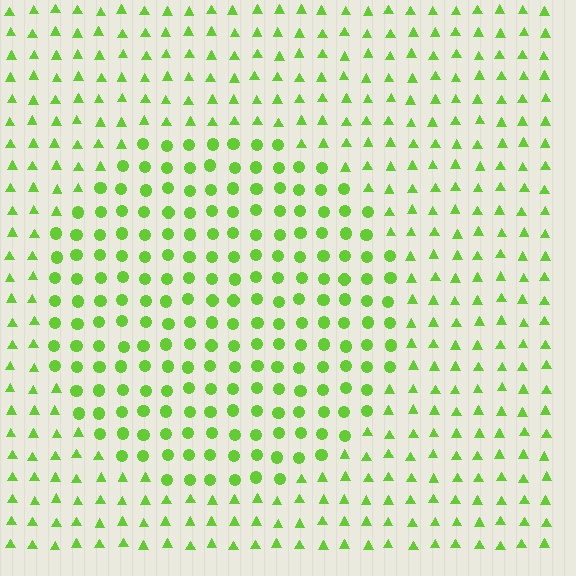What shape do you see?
I see a circle.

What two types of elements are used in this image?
The image uses circles inside the circle region and triangles outside it.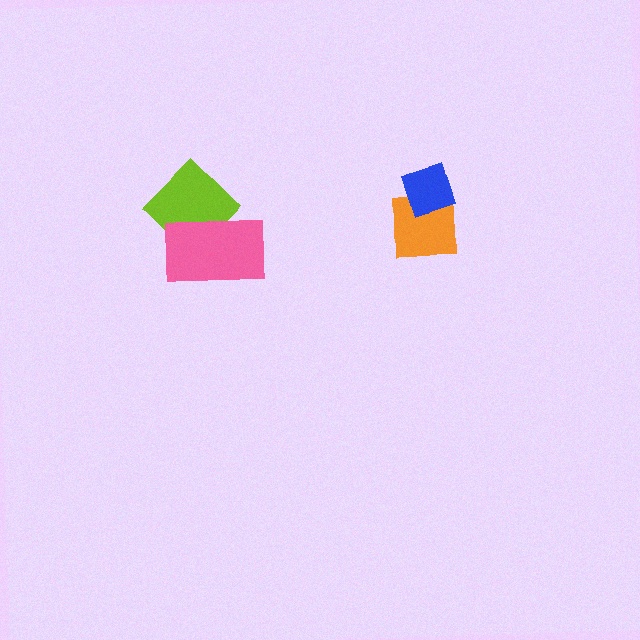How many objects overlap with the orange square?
1 object overlaps with the orange square.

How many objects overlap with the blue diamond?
1 object overlaps with the blue diamond.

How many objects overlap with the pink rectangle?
1 object overlaps with the pink rectangle.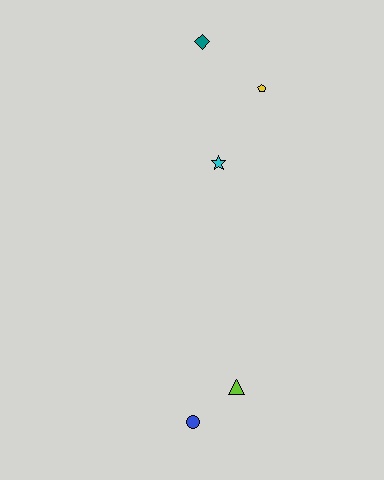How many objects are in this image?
There are 5 objects.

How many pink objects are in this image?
There are no pink objects.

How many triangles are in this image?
There is 1 triangle.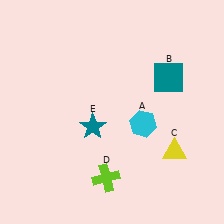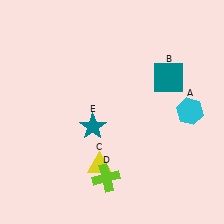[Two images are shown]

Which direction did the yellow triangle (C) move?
The yellow triangle (C) moved left.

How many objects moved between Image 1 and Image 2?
2 objects moved between the two images.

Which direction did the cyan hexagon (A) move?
The cyan hexagon (A) moved right.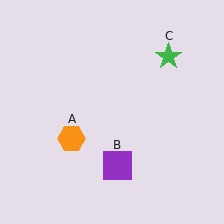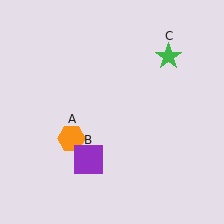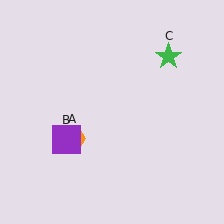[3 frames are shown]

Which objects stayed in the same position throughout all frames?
Orange hexagon (object A) and green star (object C) remained stationary.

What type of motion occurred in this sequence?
The purple square (object B) rotated clockwise around the center of the scene.